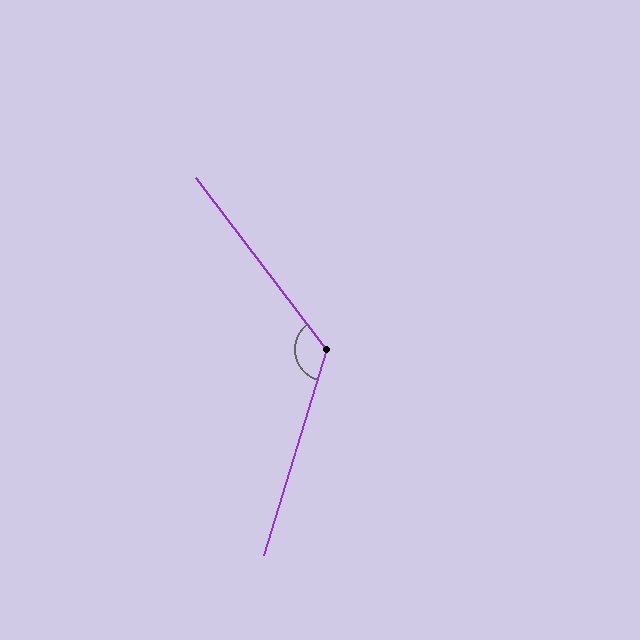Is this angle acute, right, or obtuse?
It is obtuse.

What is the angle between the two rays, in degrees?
Approximately 126 degrees.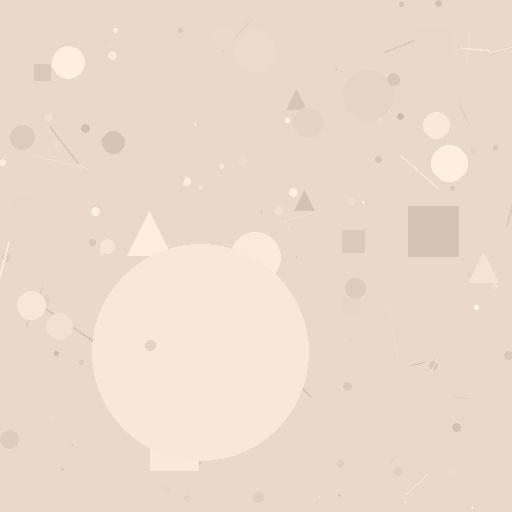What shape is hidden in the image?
A circle is hidden in the image.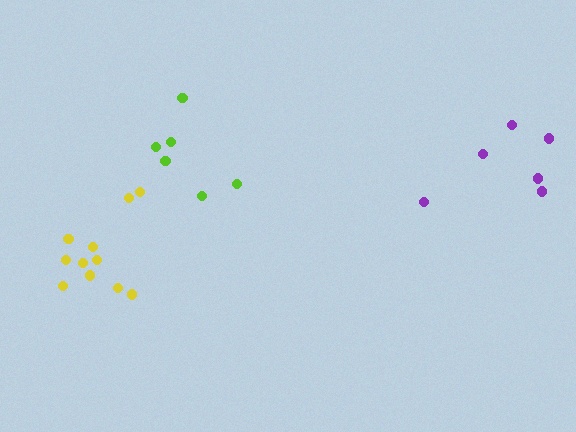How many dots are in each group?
Group 1: 6 dots, Group 2: 11 dots, Group 3: 6 dots (23 total).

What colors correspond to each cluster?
The clusters are colored: lime, yellow, purple.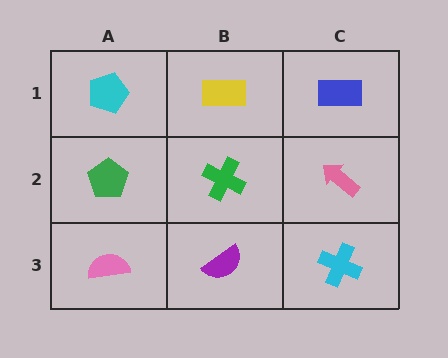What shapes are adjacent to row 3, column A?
A green pentagon (row 2, column A), a purple semicircle (row 3, column B).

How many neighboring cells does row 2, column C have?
3.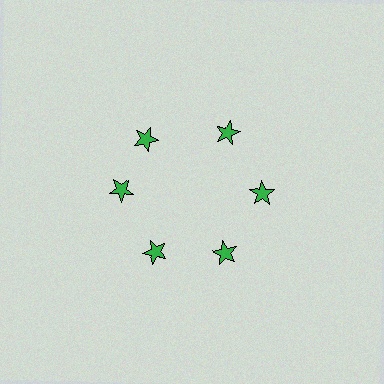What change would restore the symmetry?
The symmetry would be restored by rotating it back into even spacing with its neighbors so that all 6 stars sit at equal angles and equal distance from the center.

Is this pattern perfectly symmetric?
No. The 6 green stars are arranged in a ring, but one element near the 11 o'clock position is rotated out of alignment along the ring, breaking the 6-fold rotational symmetry.